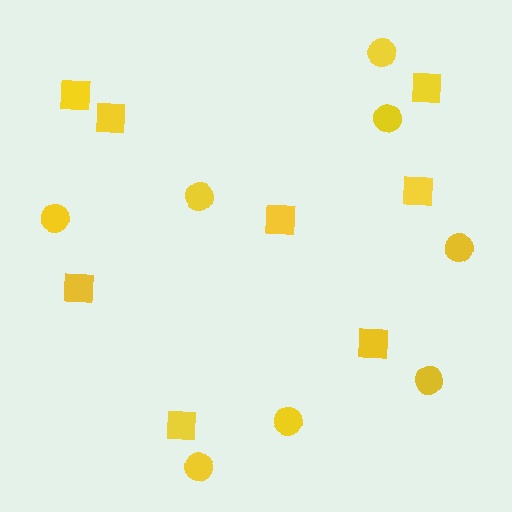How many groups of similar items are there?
There are 2 groups: one group of circles (8) and one group of squares (8).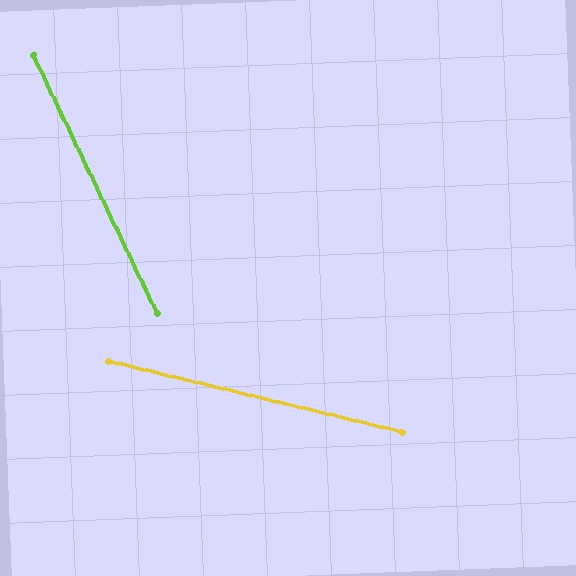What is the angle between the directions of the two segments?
Approximately 51 degrees.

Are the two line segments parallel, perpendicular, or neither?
Neither parallel nor perpendicular — they differ by about 51°.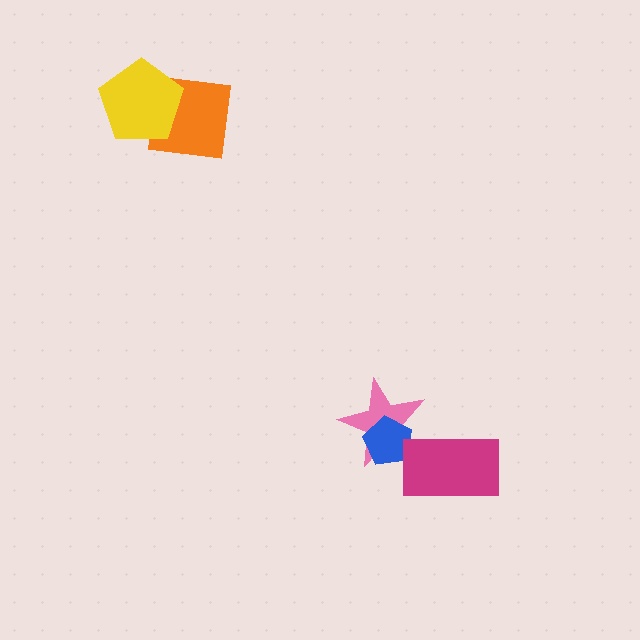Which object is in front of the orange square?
The yellow pentagon is in front of the orange square.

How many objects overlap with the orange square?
1 object overlaps with the orange square.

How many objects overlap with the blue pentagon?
1 object overlaps with the blue pentagon.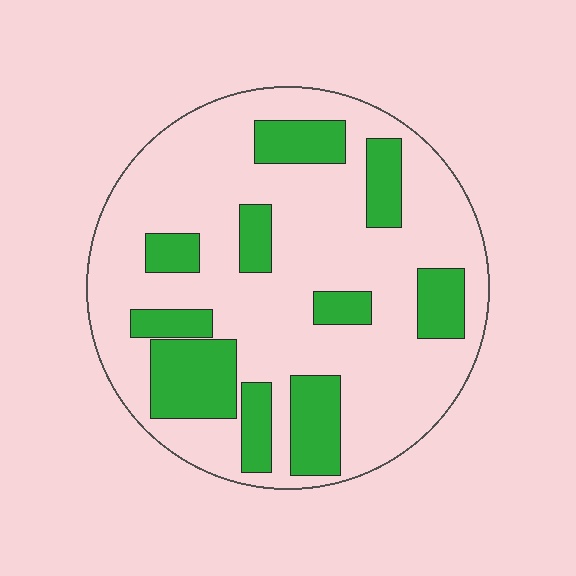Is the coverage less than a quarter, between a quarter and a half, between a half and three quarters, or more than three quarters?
Between a quarter and a half.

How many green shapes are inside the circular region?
10.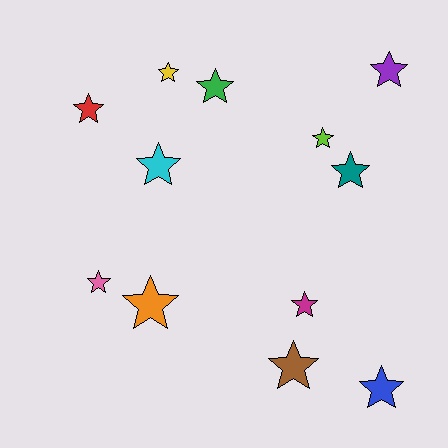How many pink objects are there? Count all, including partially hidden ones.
There is 1 pink object.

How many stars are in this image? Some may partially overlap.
There are 12 stars.